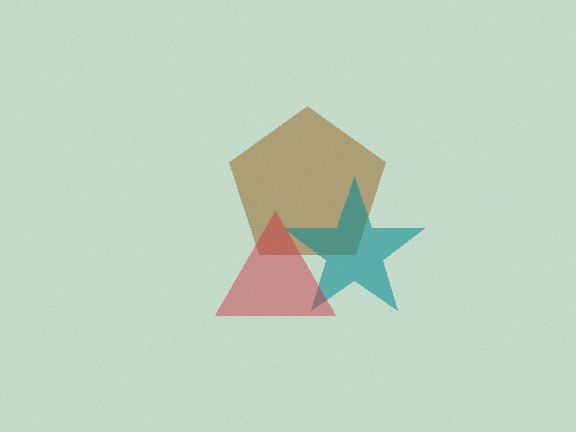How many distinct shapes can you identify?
There are 3 distinct shapes: a brown pentagon, a teal star, a red triangle.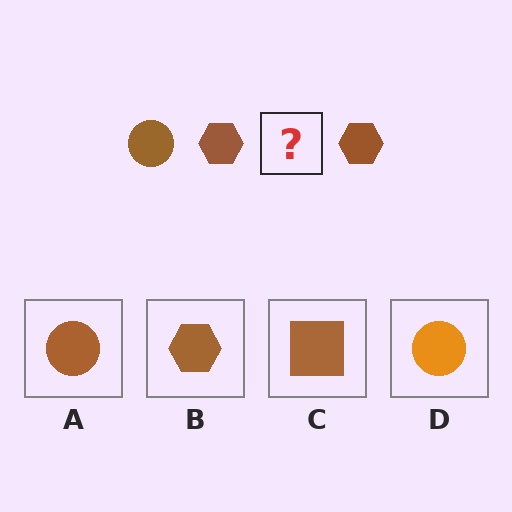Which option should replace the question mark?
Option A.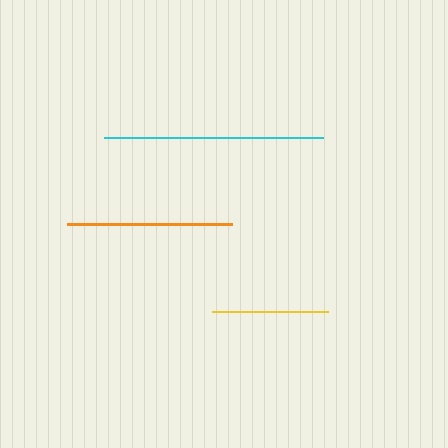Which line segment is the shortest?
The yellow line is the shortest at approximately 116 pixels.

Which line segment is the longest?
The cyan line is the longest at approximately 220 pixels.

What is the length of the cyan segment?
The cyan segment is approximately 220 pixels long.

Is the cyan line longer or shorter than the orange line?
The cyan line is longer than the orange line.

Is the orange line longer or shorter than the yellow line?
The orange line is longer than the yellow line.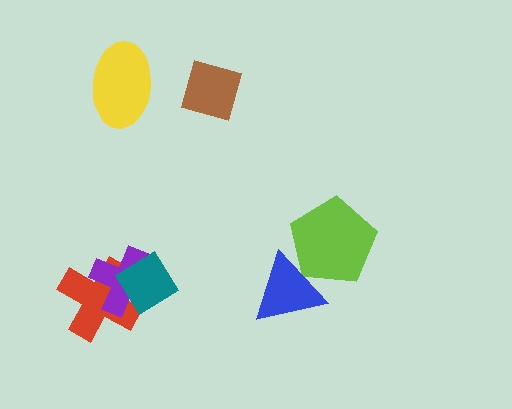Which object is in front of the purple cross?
The teal diamond is in front of the purple cross.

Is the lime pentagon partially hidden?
Yes, it is partially covered by another shape.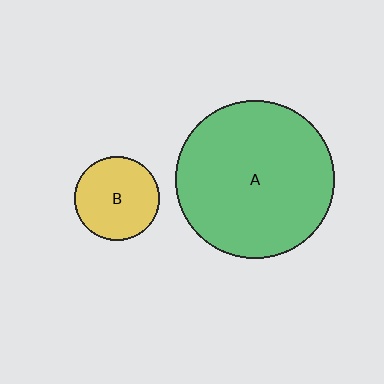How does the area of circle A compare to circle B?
Approximately 3.5 times.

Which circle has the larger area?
Circle A (green).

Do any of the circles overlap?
No, none of the circles overlap.